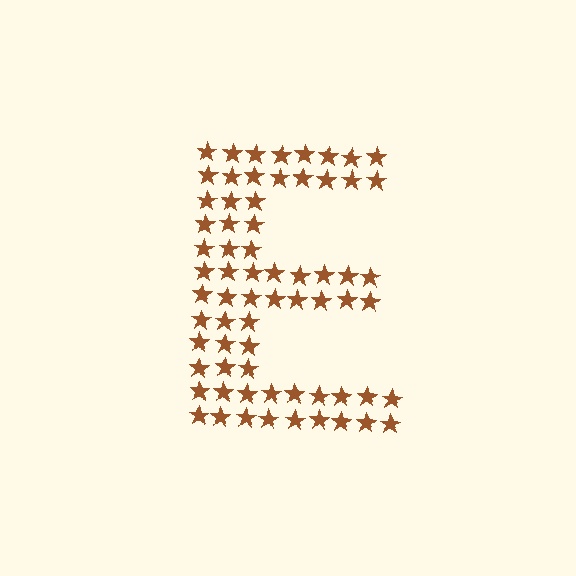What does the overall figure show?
The overall figure shows the letter E.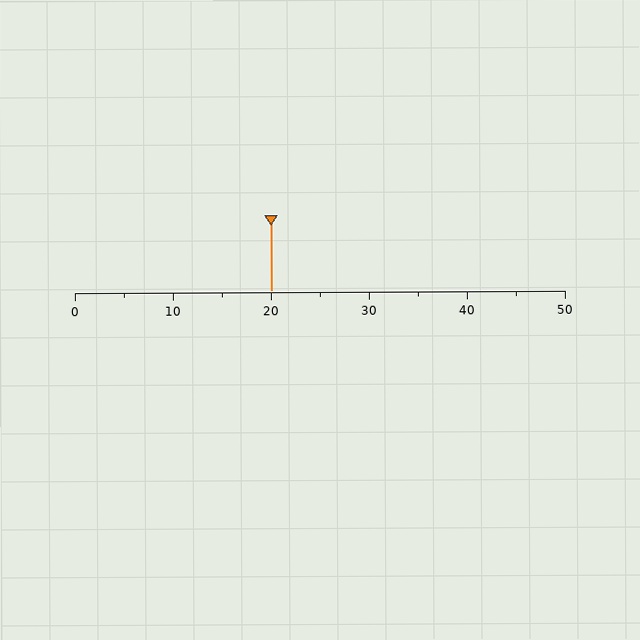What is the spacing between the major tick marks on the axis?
The major ticks are spaced 10 apart.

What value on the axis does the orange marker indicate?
The marker indicates approximately 20.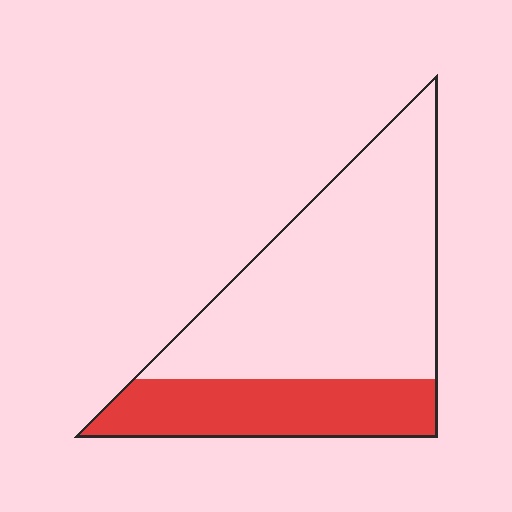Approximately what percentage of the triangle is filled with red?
Approximately 30%.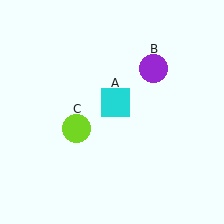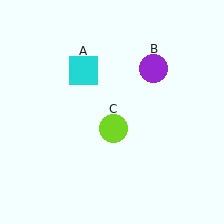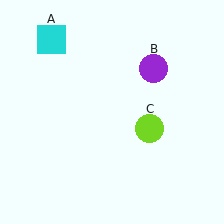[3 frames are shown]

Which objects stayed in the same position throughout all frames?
Purple circle (object B) remained stationary.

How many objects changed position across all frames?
2 objects changed position: cyan square (object A), lime circle (object C).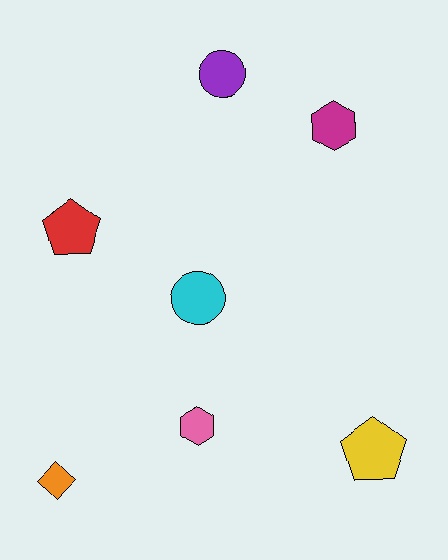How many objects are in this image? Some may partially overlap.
There are 7 objects.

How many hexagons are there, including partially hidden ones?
There are 2 hexagons.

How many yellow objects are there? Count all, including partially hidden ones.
There is 1 yellow object.